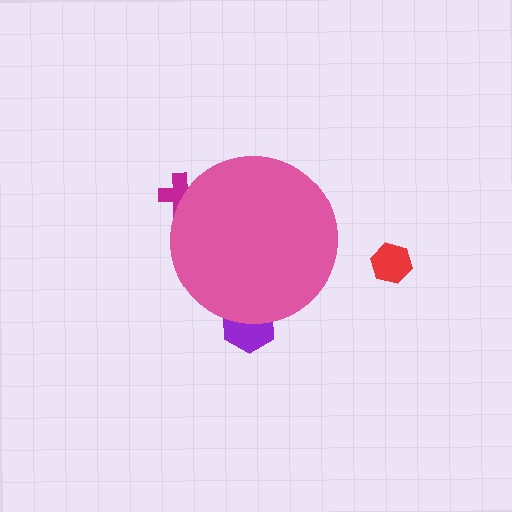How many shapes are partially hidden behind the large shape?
2 shapes are partially hidden.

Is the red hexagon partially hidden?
No, the red hexagon is fully visible.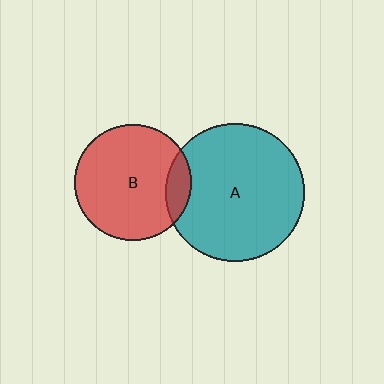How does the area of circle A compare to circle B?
Approximately 1.4 times.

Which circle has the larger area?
Circle A (teal).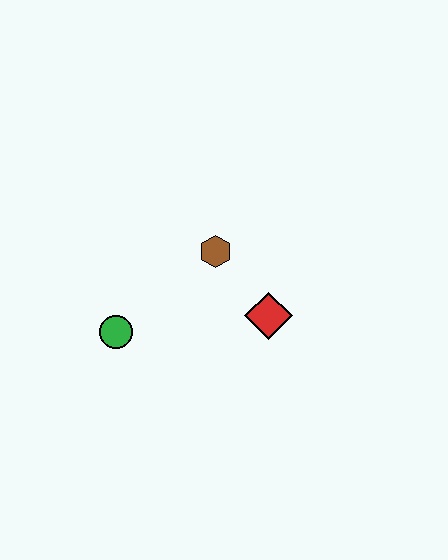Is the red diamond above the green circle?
Yes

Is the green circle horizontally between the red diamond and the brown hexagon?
No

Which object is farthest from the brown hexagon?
The green circle is farthest from the brown hexagon.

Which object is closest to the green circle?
The brown hexagon is closest to the green circle.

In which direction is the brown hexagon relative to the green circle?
The brown hexagon is to the right of the green circle.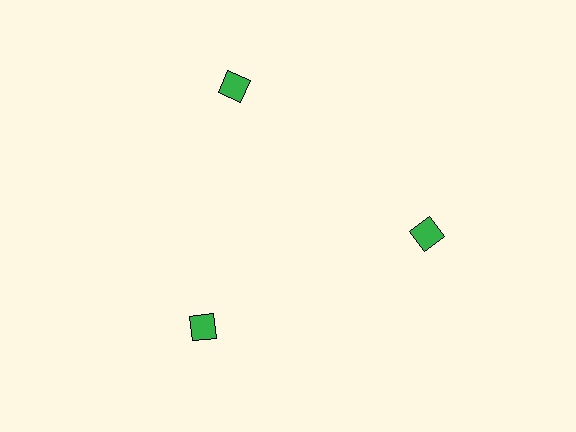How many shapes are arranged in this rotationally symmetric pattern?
There are 3 shapes, arranged in 3 groups of 1.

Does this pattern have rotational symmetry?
Yes, this pattern has 3-fold rotational symmetry. It looks the same after rotating 120 degrees around the center.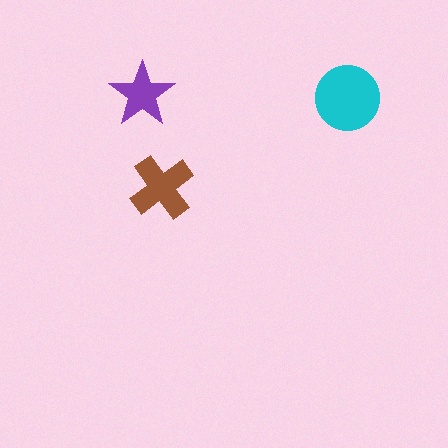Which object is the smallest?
The purple star.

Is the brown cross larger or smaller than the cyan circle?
Smaller.